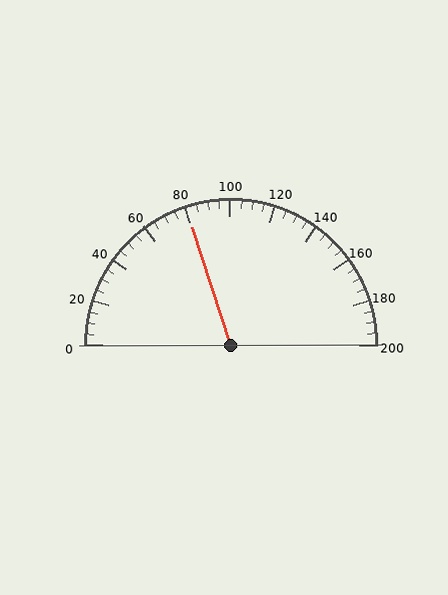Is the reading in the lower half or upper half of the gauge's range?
The reading is in the lower half of the range (0 to 200).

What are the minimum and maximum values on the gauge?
The gauge ranges from 0 to 200.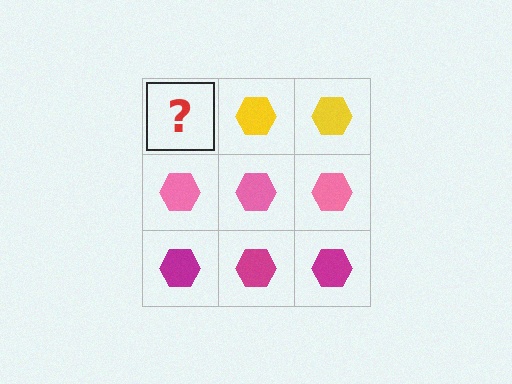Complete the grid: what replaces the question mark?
The question mark should be replaced with a yellow hexagon.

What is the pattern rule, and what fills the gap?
The rule is that each row has a consistent color. The gap should be filled with a yellow hexagon.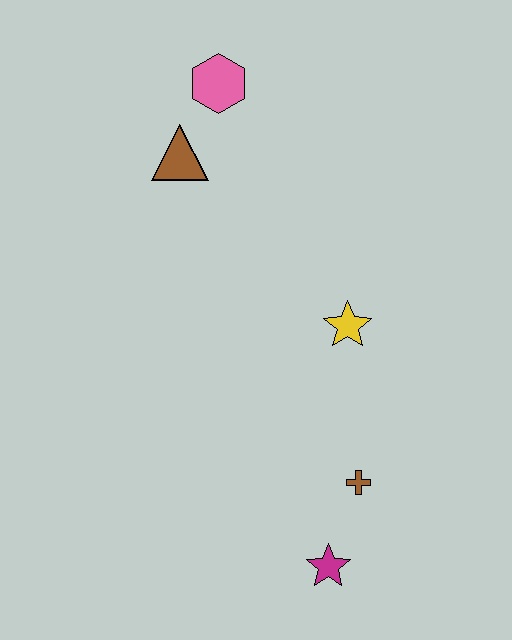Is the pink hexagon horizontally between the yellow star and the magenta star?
No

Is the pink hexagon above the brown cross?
Yes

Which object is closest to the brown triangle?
The pink hexagon is closest to the brown triangle.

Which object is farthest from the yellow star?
The pink hexagon is farthest from the yellow star.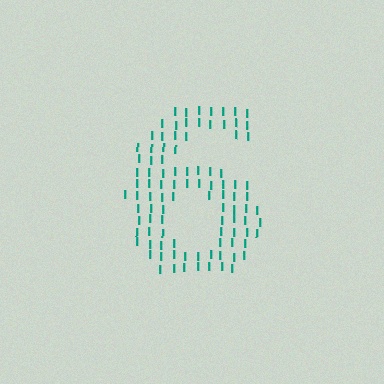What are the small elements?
The small elements are letter I's.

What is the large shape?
The large shape is the digit 6.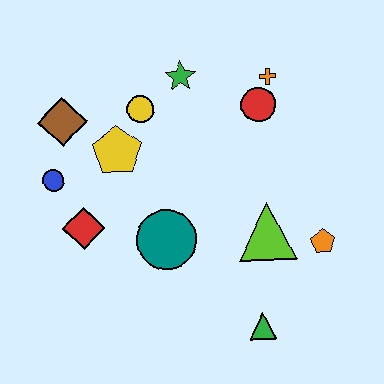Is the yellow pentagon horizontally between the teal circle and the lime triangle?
No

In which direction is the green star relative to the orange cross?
The green star is to the left of the orange cross.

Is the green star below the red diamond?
No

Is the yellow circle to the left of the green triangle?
Yes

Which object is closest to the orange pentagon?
The lime triangle is closest to the orange pentagon.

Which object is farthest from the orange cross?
The green triangle is farthest from the orange cross.